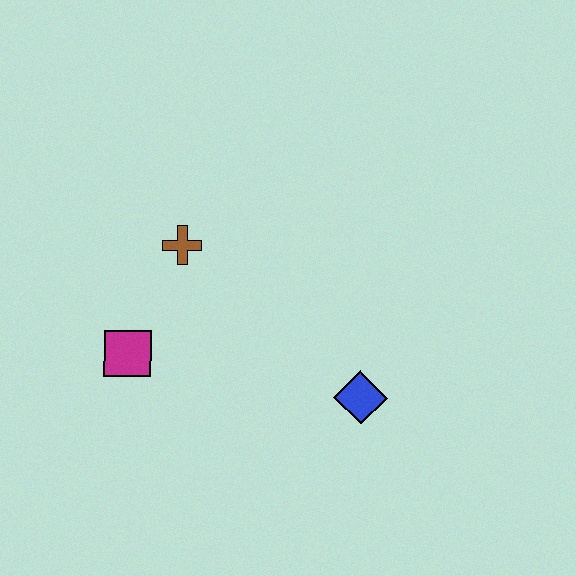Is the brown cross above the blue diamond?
Yes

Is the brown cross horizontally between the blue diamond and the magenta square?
Yes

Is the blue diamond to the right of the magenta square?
Yes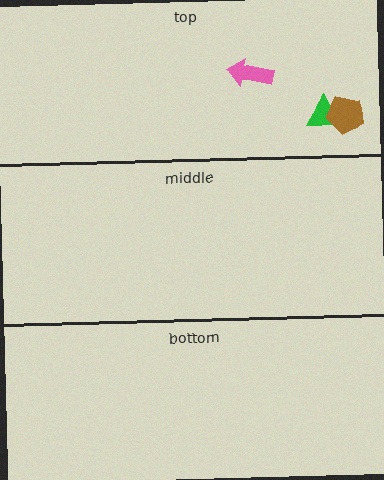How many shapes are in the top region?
3.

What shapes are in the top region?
The green triangle, the brown pentagon, the pink arrow.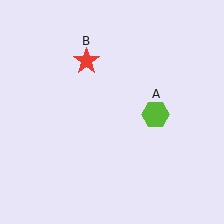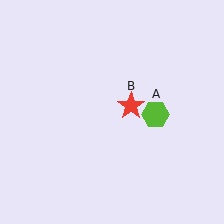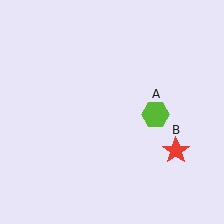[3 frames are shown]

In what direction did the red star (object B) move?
The red star (object B) moved down and to the right.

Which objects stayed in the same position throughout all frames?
Lime hexagon (object A) remained stationary.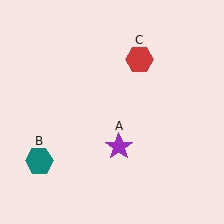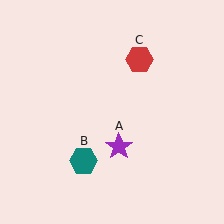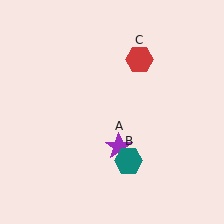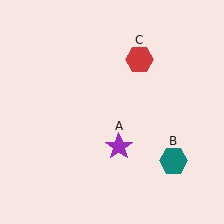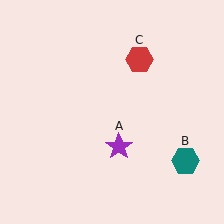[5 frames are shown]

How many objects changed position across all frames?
1 object changed position: teal hexagon (object B).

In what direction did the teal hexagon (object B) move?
The teal hexagon (object B) moved right.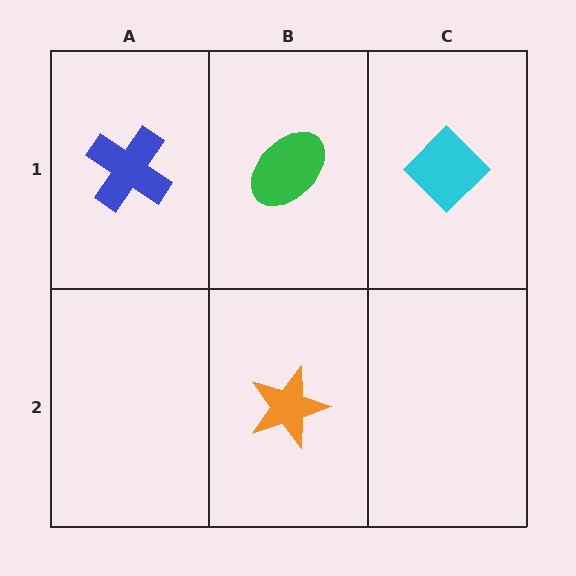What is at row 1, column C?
A cyan diamond.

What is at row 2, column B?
An orange star.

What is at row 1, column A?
A blue cross.